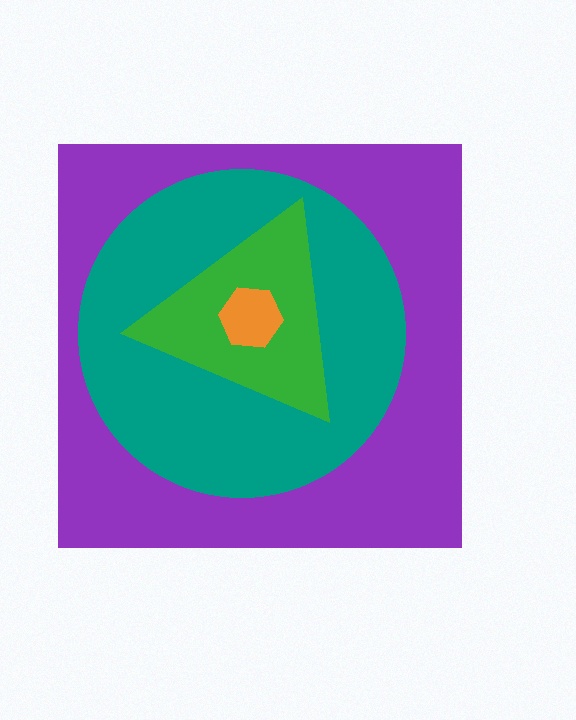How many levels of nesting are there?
4.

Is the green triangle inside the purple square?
Yes.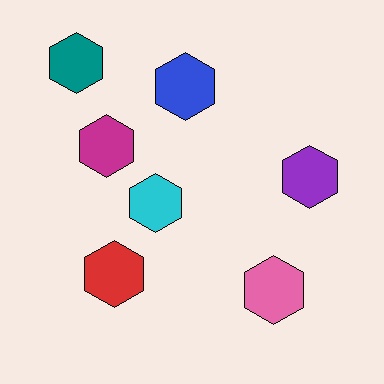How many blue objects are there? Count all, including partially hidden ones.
There is 1 blue object.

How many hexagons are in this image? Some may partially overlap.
There are 7 hexagons.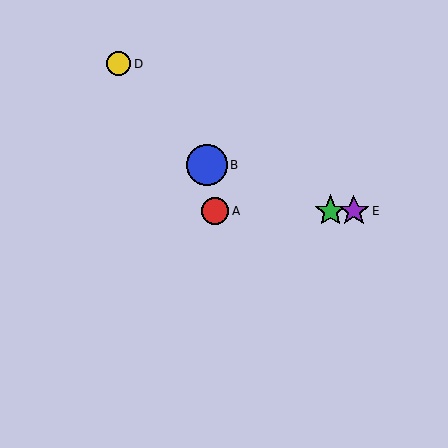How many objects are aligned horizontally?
3 objects (A, C, E) are aligned horizontally.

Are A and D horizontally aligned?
No, A is at y≈211 and D is at y≈64.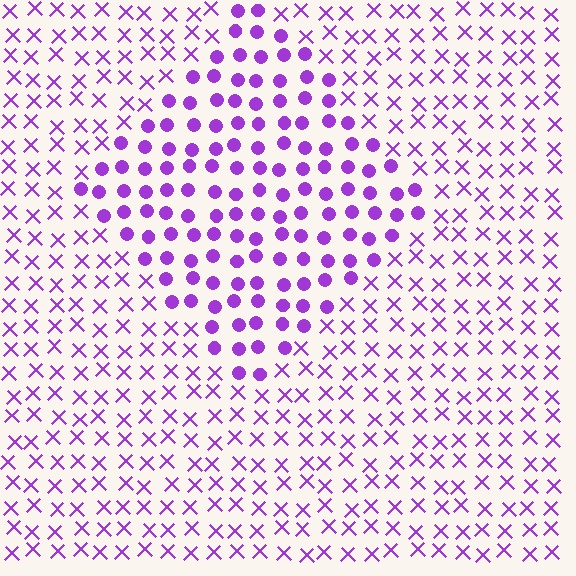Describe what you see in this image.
The image is filled with small purple elements arranged in a uniform grid. A diamond-shaped region contains circles, while the surrounding area contains X marks. The boundary is defined purely by the change in element shape.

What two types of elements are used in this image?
The image uses circles inside the diamond region and X marks outside it.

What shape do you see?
I see a diamond.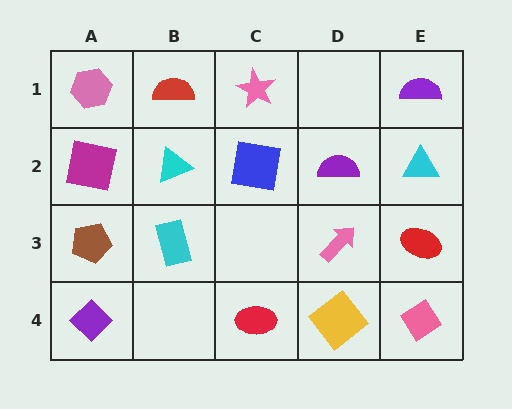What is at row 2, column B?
A cyan triangle.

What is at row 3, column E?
A red ellipse.